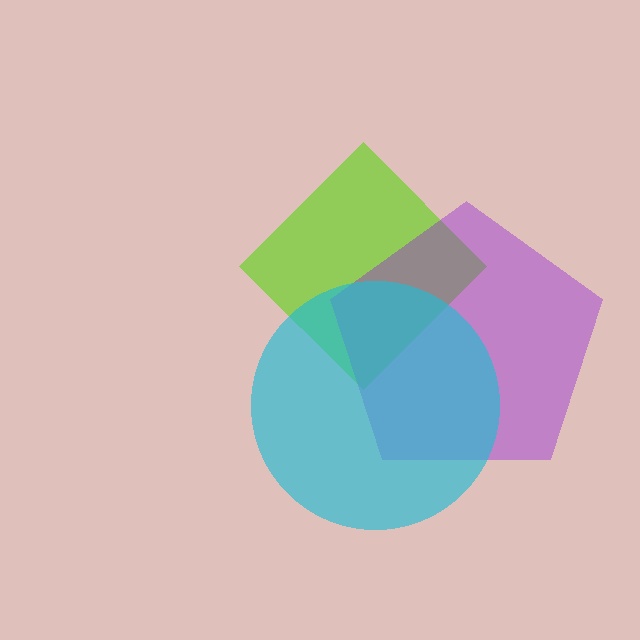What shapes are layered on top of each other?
The layered shapes are: a lime diamond, a purple pentagon, a cyan circle.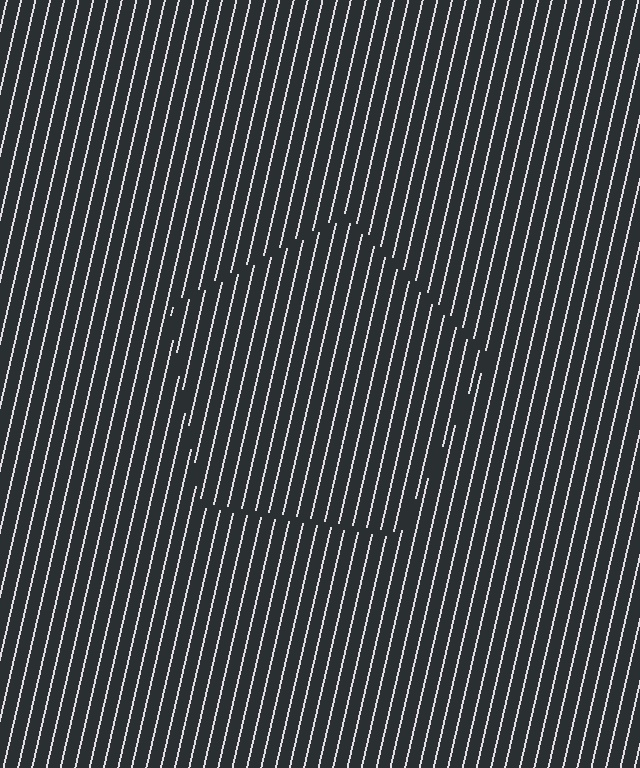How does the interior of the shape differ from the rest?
The interior of the shape contains the same grating, shifted by half a period — the contour is defined by the phase discontinuity where line-ends from the inner and outer gratings abut.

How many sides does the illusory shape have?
5 sides — the line-ends trace a pentagon.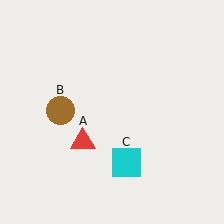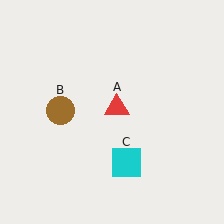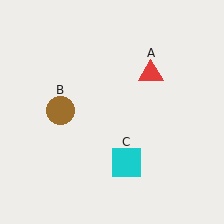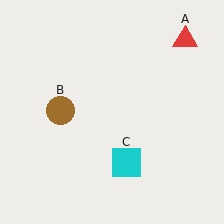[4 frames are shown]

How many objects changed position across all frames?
1 object changed position: red triangle (object A).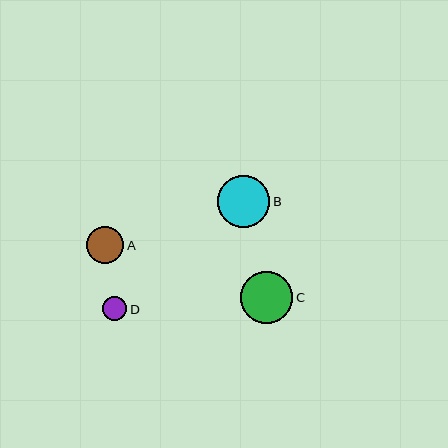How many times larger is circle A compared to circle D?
Circle A is approximately 1.5 times the size of circle D.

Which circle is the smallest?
Circle D is the smallest with a size of approximately 24 pixels.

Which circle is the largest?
Circle C is the largest with a size of approximately 53 pixels.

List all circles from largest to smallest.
From largest to smallest: C, B, A, D.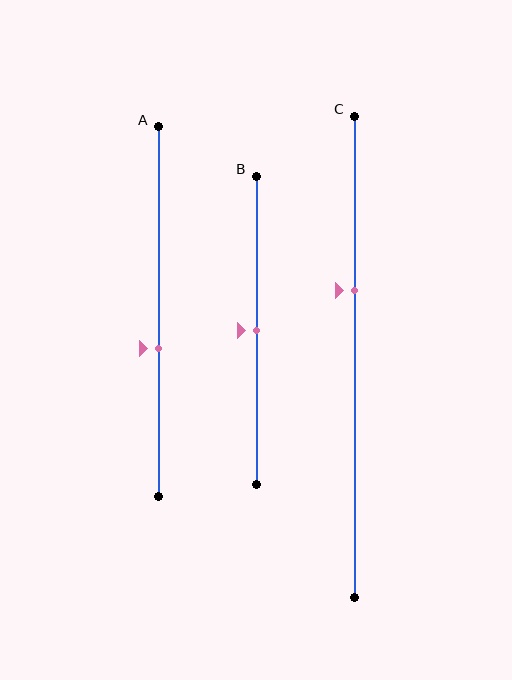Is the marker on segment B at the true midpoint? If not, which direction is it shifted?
Yes, the marker on segment B is at the true midpoint.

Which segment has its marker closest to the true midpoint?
Segment B has its marker closest to the true midpoint.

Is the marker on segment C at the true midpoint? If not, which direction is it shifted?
No, the marker on segment C is shifted upward by about 14% of the segment length.